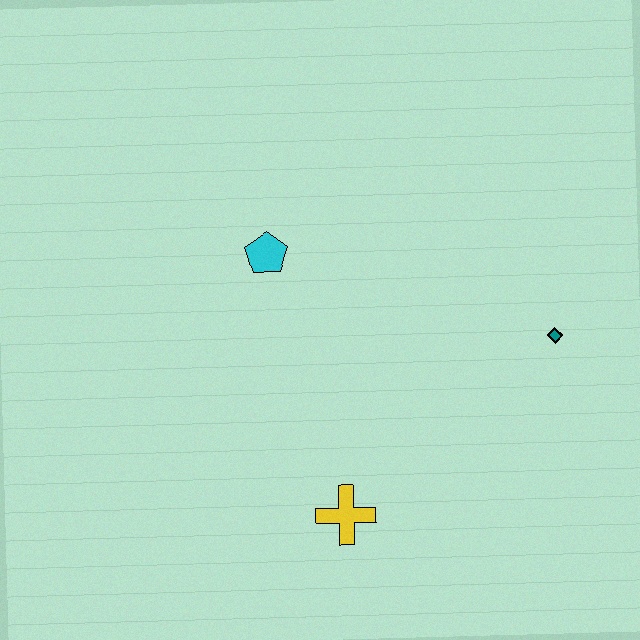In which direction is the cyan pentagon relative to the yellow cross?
The cyan pentagon is above the yellow cross.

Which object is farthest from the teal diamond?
The cyan pentagon is farthest from the teal diamond.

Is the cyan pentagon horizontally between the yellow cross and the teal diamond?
No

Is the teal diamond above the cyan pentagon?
No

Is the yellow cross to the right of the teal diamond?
No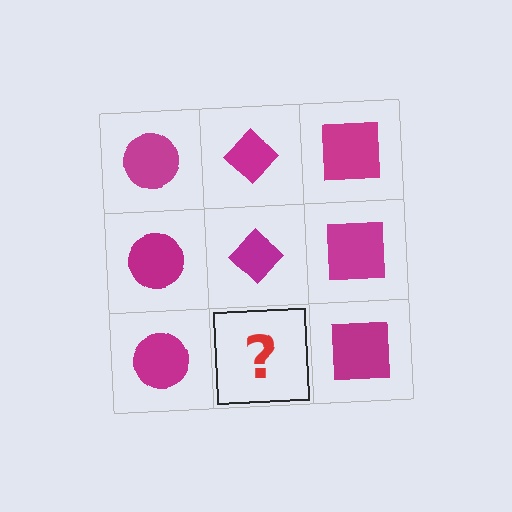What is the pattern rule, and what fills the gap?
The rule is that each column has a consistent shape. The gap should be filled with a magenta diamond.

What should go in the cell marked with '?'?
The missing cell should contain a magenta diamond.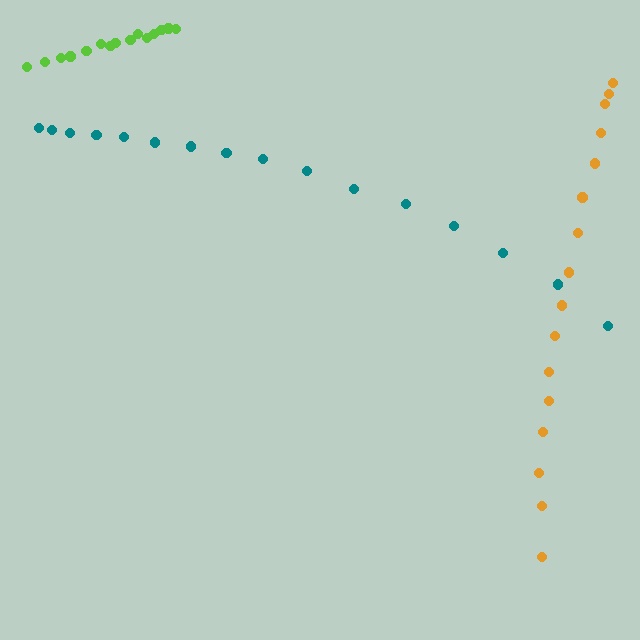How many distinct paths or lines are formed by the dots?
There are 3 distinct paths.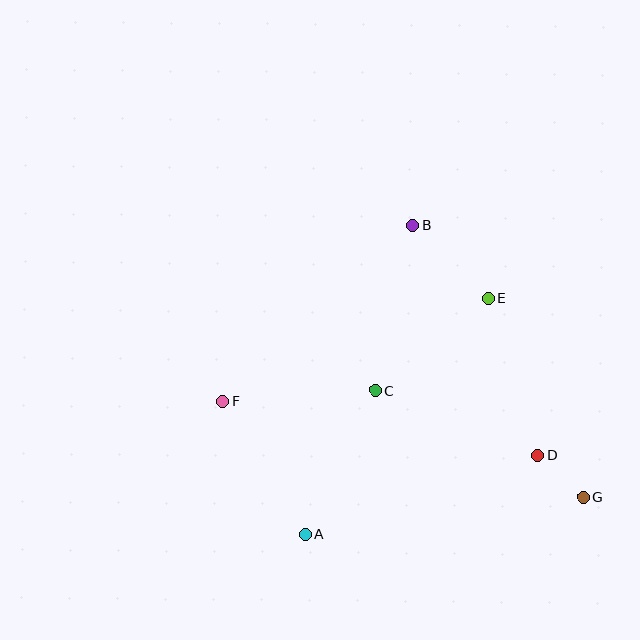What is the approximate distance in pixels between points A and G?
The distance between A and G is approximately 281 pixels.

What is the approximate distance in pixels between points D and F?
The distance between D and F is approximately 319 pixels.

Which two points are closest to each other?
Points D and G are closest to each other.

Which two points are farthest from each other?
Points F and G are farthest from each other.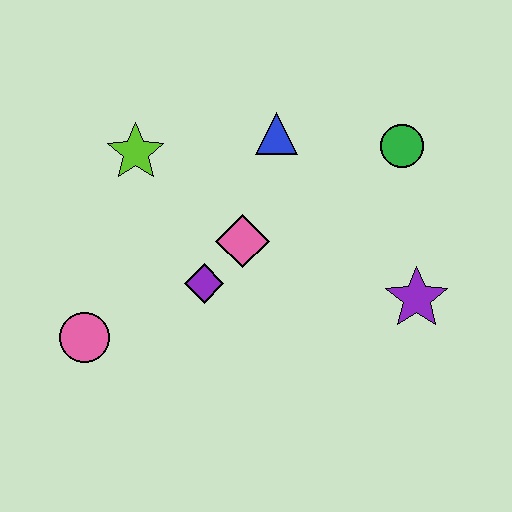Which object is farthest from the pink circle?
The green circle is farthest from the pink circle.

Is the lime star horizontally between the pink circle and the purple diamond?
Yes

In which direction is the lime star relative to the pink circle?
The lime star is above the pink circle.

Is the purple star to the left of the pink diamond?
No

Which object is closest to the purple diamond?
The pink diamond is closest to the purple diamond.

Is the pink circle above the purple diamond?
No